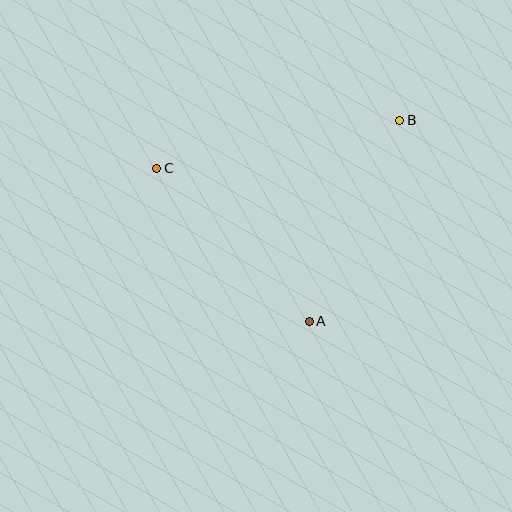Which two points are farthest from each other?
Points B and C are farthest from each other.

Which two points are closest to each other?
Points A and C are closest to each other.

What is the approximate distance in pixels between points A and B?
The distance between A and B is approximately 221 pixels.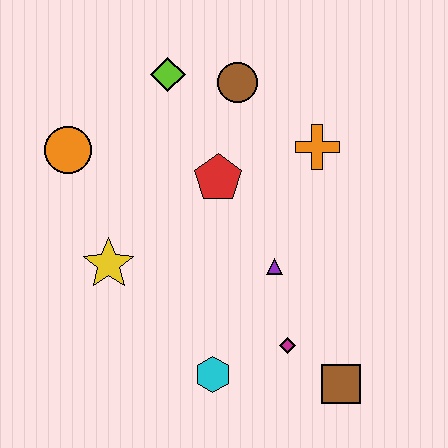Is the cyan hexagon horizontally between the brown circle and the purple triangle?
No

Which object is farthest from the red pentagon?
The brown square is farthest from the red pentagon.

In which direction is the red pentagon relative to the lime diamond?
The red pentagon is below the lime diamond.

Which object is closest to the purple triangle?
The magenta diamond is closest to the purple triangle.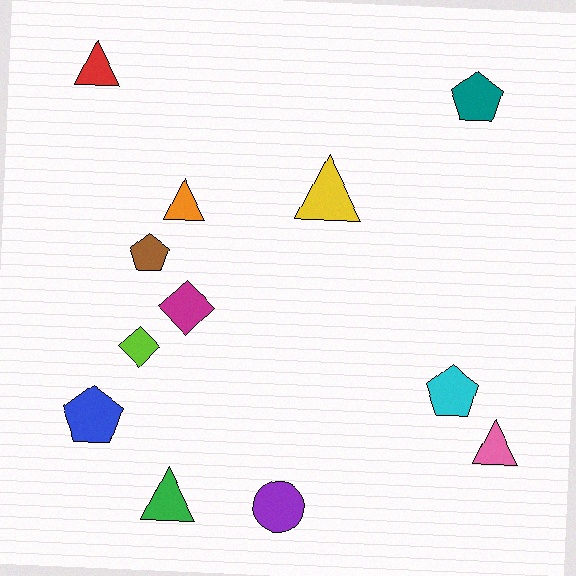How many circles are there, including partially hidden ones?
There is 1 circle.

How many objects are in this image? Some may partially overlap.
There are 12 objects.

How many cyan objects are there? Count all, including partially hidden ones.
There is 1 cyan object.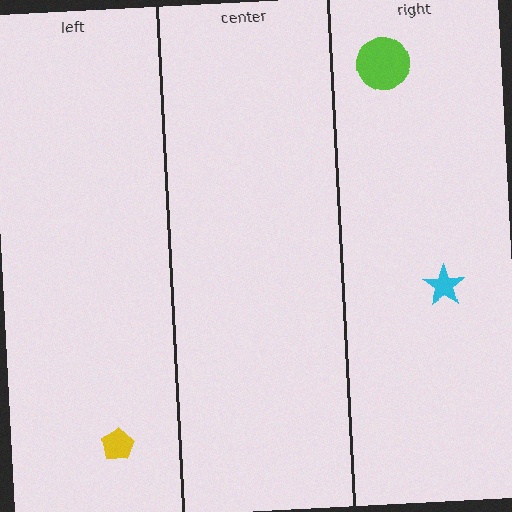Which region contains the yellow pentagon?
The left region.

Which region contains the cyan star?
The right region.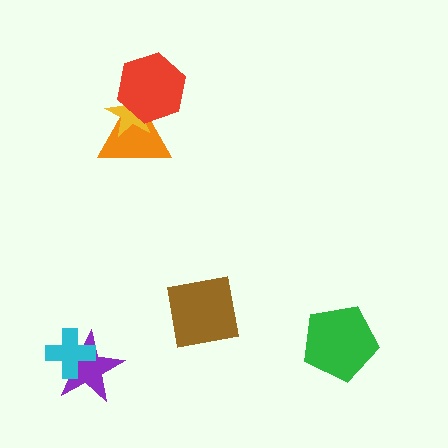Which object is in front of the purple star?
The cyan cross is in front of the purple star.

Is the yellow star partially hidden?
Yes, it is partially covered by another shape.